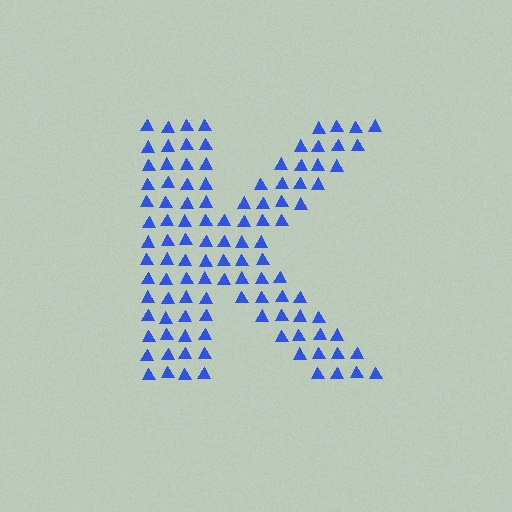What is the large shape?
The large shape is the letter K.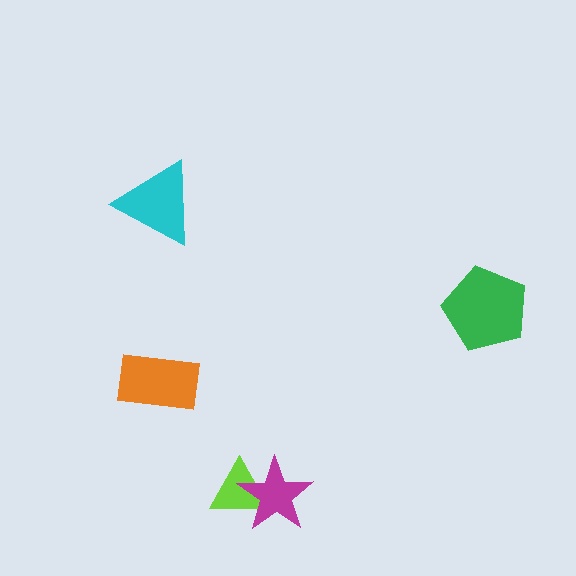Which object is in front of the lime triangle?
The magenta star is in front of the lime triangle.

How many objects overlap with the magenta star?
1 object overlaps with the magenta star.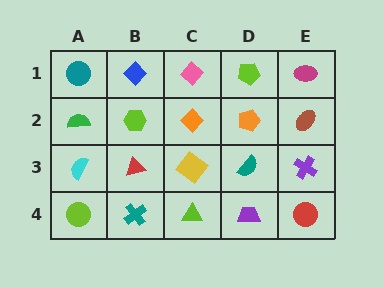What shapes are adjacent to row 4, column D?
A teal semicircle (row 3, column D), a lime triangle (row 4, column C), a red circle (row 4, column E).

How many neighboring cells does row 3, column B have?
4.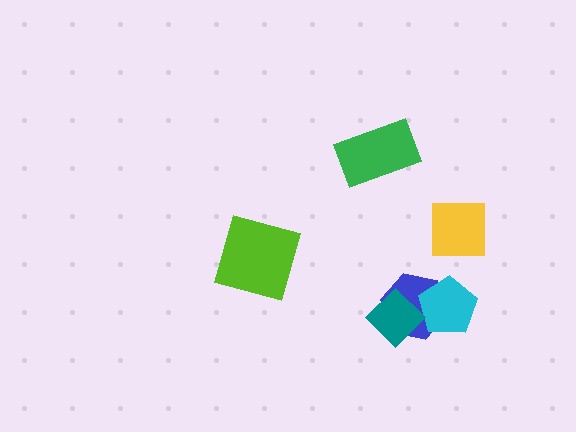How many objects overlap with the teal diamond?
2 objects overlap with the teal diamond.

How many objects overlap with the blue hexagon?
2 objects overlap with the blue hexagon.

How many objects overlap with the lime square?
0 objects overlap with the lime square.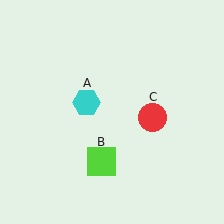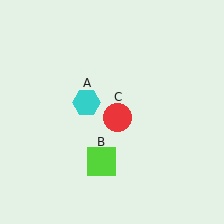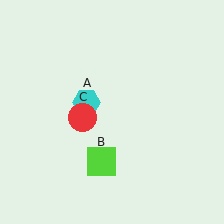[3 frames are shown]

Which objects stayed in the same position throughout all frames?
Cyan hexagon (object A) and lime square (object B) remained stationary.